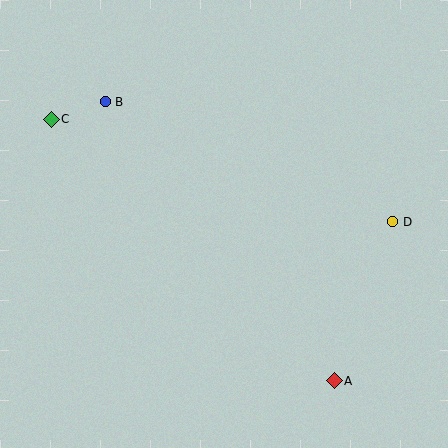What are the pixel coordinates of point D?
Point D is at (393, 222).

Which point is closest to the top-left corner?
Point C is closest to the top-left corner.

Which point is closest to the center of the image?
Point D at (393, 222) is closest to the center.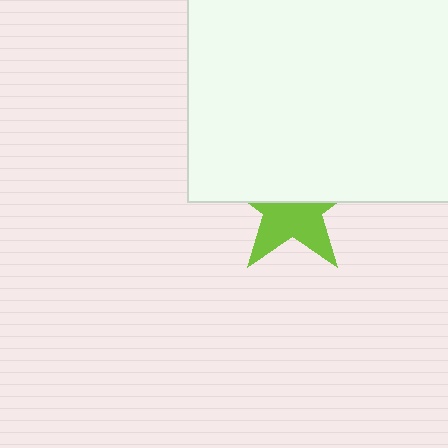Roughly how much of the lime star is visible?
About half of it is visible (roughly 48%).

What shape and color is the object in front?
The object in front is a white rectangle.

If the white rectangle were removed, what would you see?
You would see the complete lime star.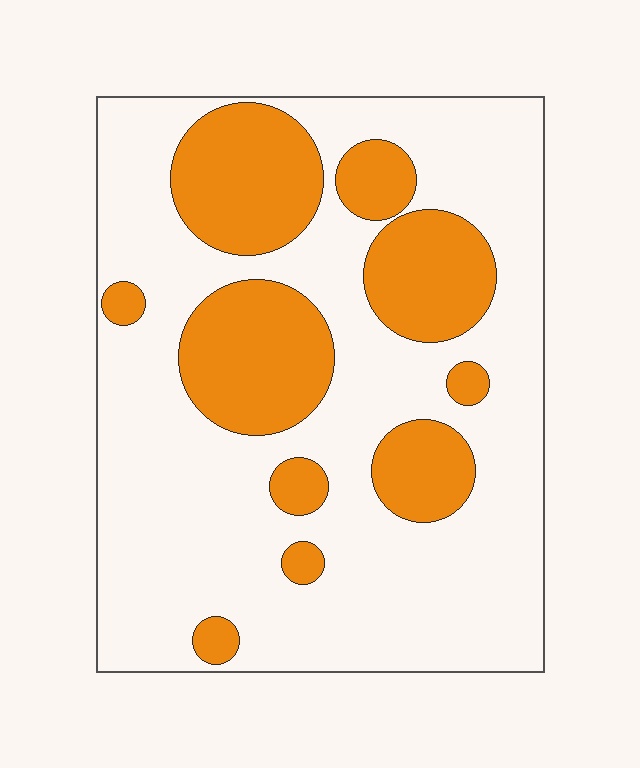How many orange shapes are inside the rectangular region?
10.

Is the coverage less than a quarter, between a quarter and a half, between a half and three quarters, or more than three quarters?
Between a quarter and a half.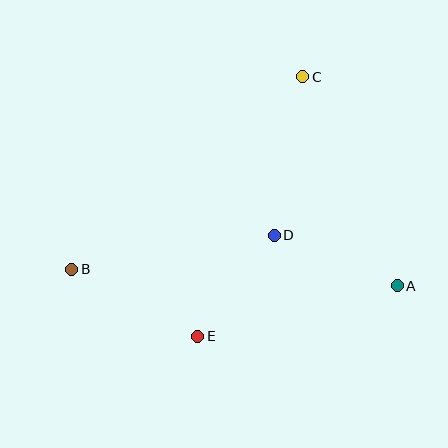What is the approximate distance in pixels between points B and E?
The distance between B and E is approximately 143 pixels.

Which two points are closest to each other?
Points D and E are closest to each other.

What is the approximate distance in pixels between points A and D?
The distance between A and D is approximately 133 pixels.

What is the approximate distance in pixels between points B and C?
The distance between B and C is approximately 301 pixels.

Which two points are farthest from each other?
Points A and B are farthest from each other.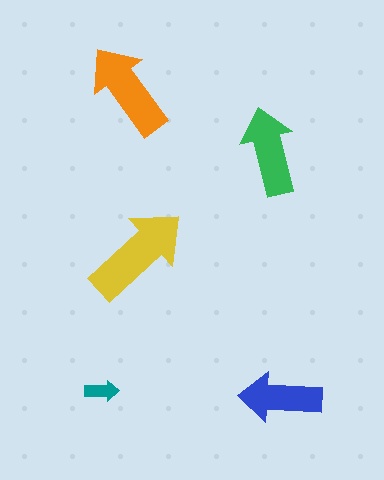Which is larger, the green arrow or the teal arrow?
The green one.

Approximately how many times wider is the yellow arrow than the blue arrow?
About 1.5 times wider.